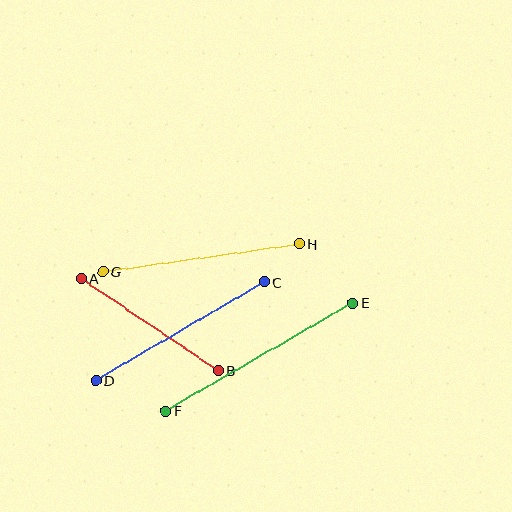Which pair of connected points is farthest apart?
Points E and F are farthest apart.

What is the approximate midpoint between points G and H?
The midpoint is at approximately (201, 258) pixels.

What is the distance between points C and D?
The distance is approximately 195 pixels.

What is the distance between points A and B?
The distance is approximately 165 pixels.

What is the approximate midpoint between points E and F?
The midpoint is at approximately (259, 357) pixels.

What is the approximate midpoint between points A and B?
The midpoint is at approximately (150, 325) pixels.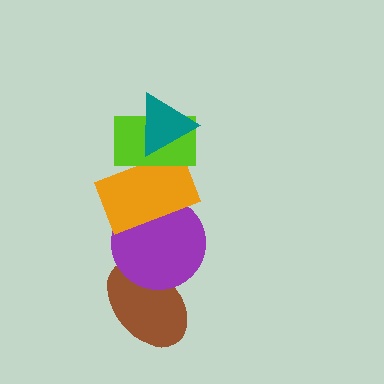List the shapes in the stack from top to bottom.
From top to bottom: the teal triangle, the lime rectangle, the orange rectangle, the purple circle, the brown ellipse.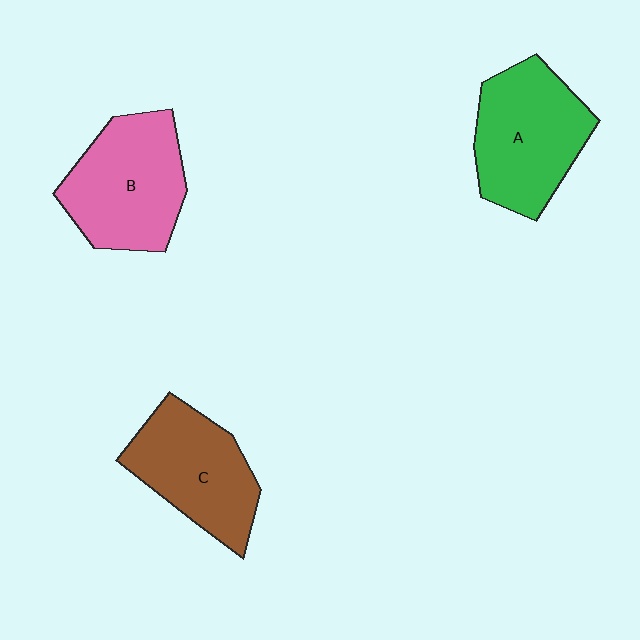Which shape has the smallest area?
Shape C (brown).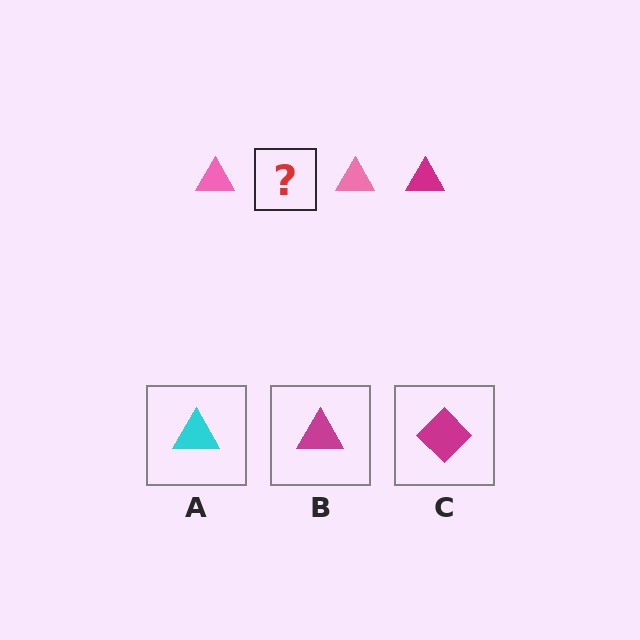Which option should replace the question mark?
Option B.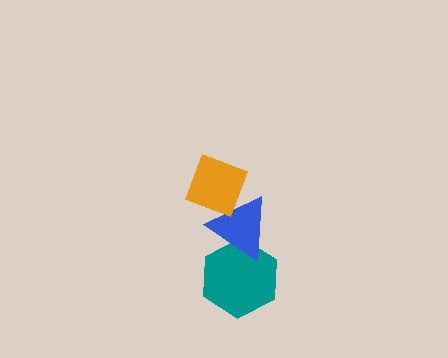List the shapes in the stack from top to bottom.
From top to bottom: the orange diamond, the blue triangle, the teal hexagon.